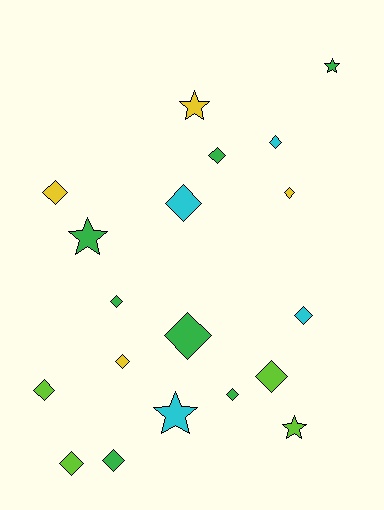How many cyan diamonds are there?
There are 3 cyan diamonds.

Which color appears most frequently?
Green, with 7 objects.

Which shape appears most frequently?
Diamond, with 14 objects.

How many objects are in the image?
There are 19 objects.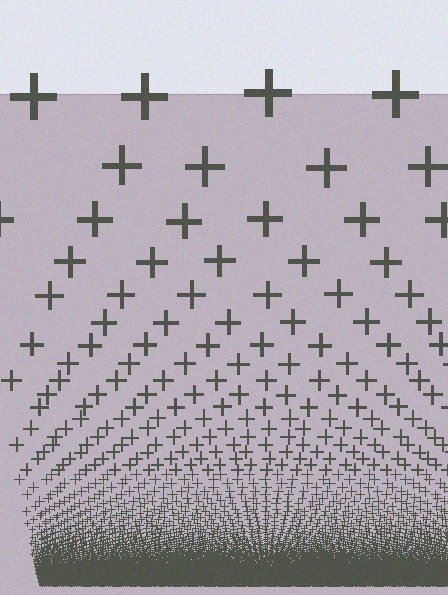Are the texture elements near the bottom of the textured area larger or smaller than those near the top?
Smaller. The gradient is inverted — elements near the bottom are smaller and denser.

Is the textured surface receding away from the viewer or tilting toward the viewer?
The surface appears to tilt toward the viewer. Texture elements get larger and sparser toward the top.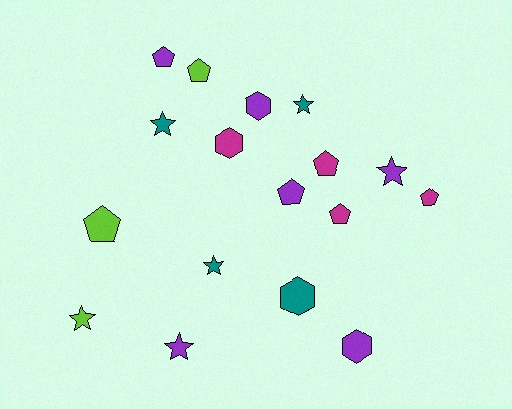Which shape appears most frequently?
Pentagon, with 7 objects.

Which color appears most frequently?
Purple, with 6 objects.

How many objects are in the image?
There are 17 objects.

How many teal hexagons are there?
There is 1 teal hexagon.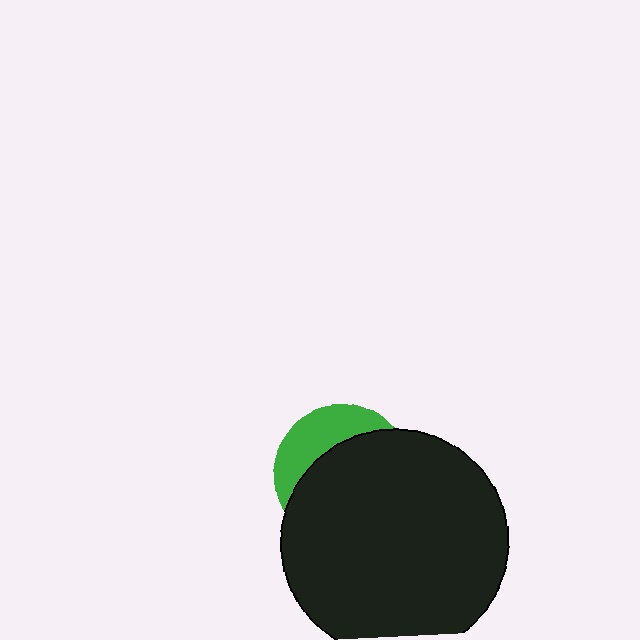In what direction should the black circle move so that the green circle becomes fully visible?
The black circle should move down. That is the shortest direction to clear the overlap and leave the green circle fully visible.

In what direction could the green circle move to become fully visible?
The green circle could move up. That would shift it out from behind the black circle entirely.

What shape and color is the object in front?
The object in front is a black circle.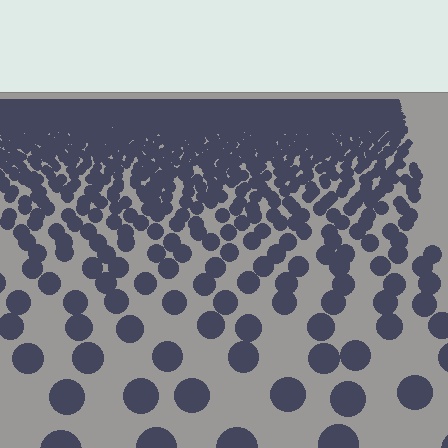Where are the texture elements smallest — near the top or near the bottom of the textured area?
Near the top.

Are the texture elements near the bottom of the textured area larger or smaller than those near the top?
Larger. Near the bottom, elements are closer to the viewer and appear at a bigger on-screen size.